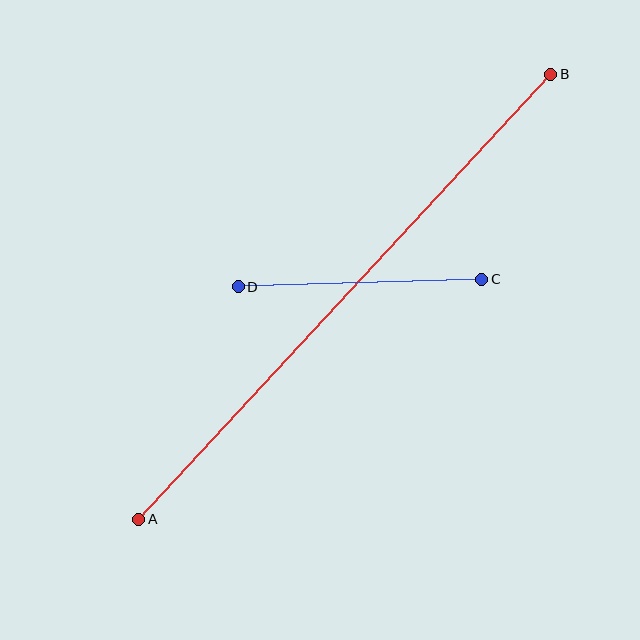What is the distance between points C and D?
The distance is approximately 243 pixels.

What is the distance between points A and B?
The distance is approximately 607 pixels.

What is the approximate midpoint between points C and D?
The midpoint is at approximately (360, 283) pixels.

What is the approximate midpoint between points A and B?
The midpoint is at approximately (345, 297) pixels.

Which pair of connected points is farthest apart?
Points A and B are farthest apart.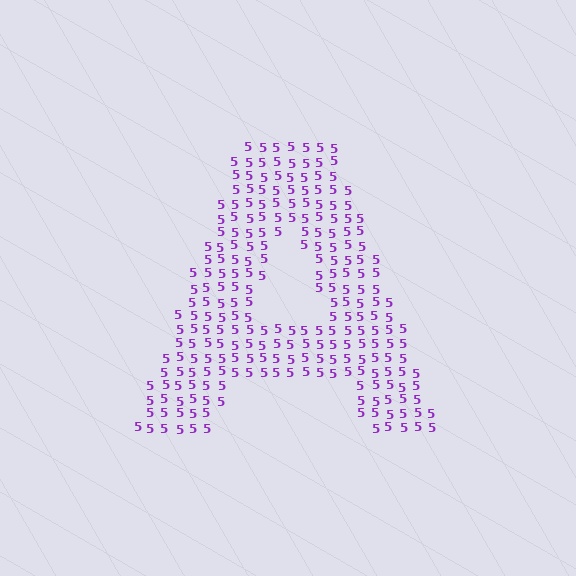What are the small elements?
The small elements are digit 5's.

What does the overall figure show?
The overall figure shows the letter A.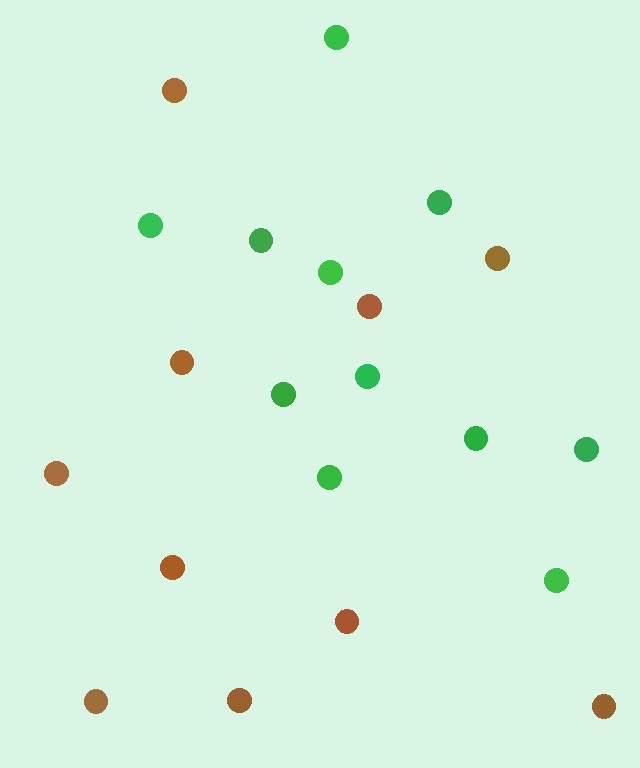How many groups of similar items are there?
There are 2 groups: one group of green circles (11) and one group of brown circles (10).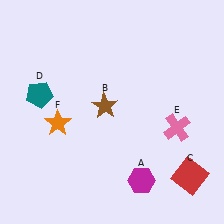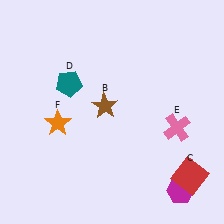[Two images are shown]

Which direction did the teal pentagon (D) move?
The teal pentagon (D) moved right.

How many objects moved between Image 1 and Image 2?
2 objects moved between the two images.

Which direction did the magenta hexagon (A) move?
The magenta hexagon (A) moved right.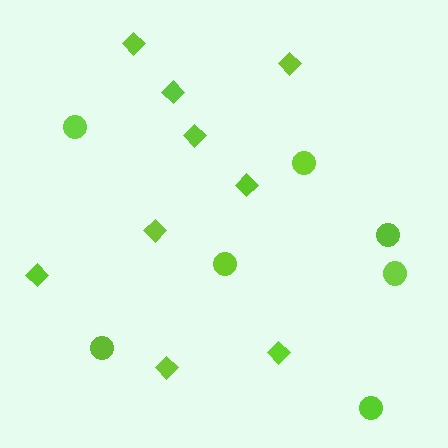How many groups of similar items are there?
There are 2 groups: one group of circles (7) and one group of diamonds (9).